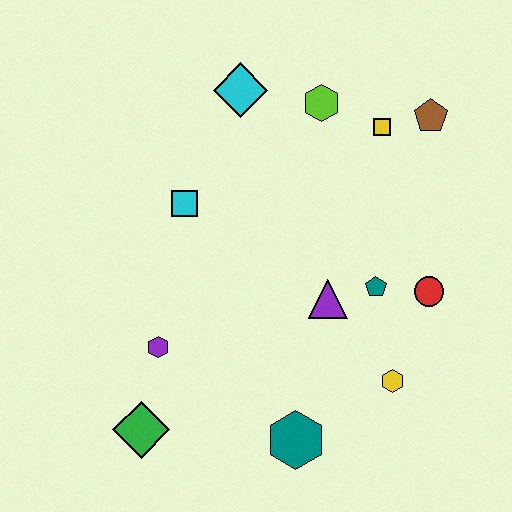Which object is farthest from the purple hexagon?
The brown pentagon is farthest from the purple hexagon.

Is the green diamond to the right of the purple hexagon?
No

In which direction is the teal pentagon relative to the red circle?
The teal pentagon is to the left of the red circle.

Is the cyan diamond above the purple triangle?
Yes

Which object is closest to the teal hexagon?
The yellow hexagon is closest to the teal hexagon.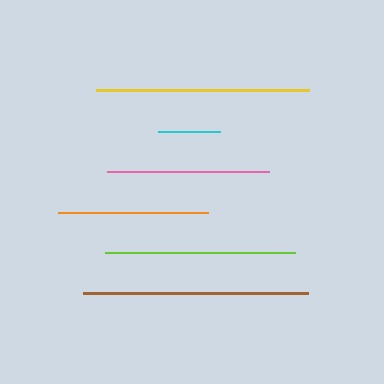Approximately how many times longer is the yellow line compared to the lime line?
The yellow line is approximately 1.1 times the length of the lime line.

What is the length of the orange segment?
The orange segment is approximately 150 pixels long.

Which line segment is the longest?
The brown line is the longest at approximately 225 pixels.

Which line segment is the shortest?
The cyan line is the shortest at approximately 62 pixels.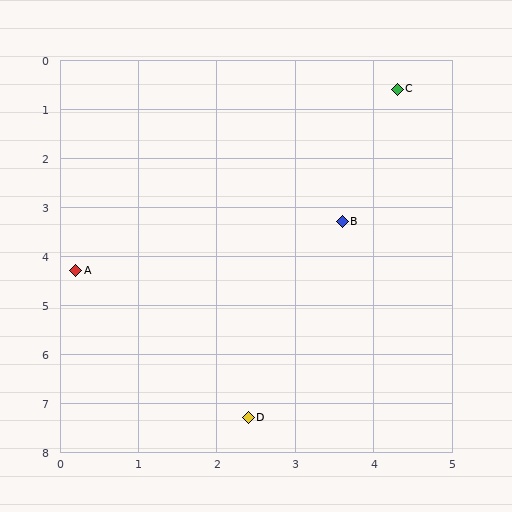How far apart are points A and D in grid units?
Points A and D are about 3.7 grid units apart.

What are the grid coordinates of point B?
Point B is at approximately (3.6, 3.3).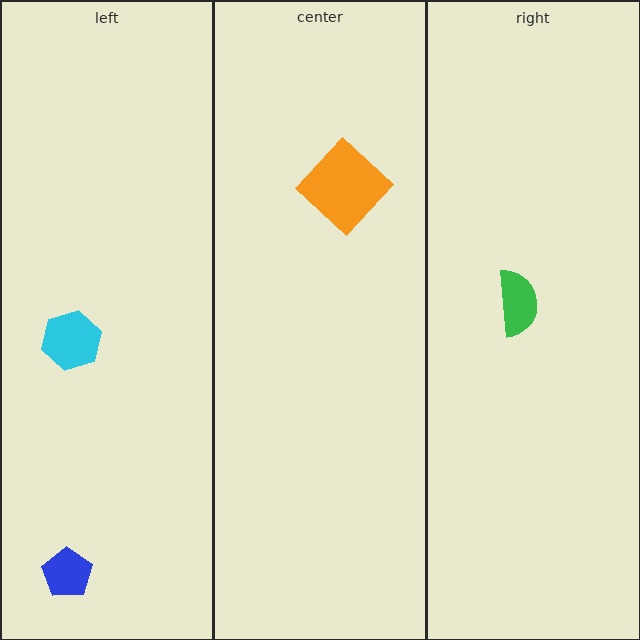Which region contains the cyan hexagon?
The left region.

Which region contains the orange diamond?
The center region.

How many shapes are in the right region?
1.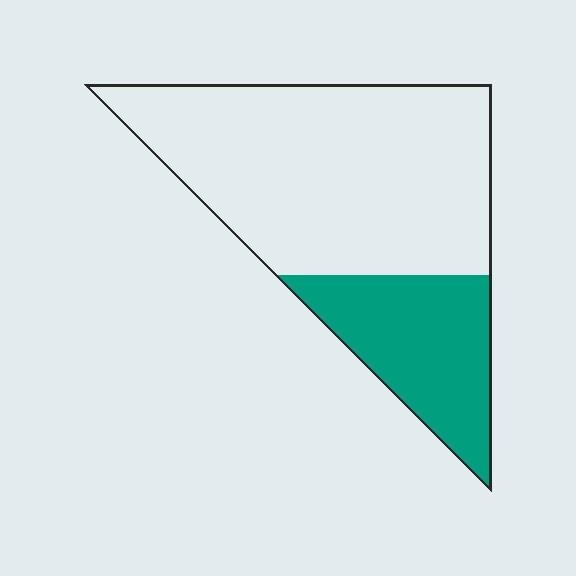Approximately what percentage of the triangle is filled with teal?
Approximately 30%.